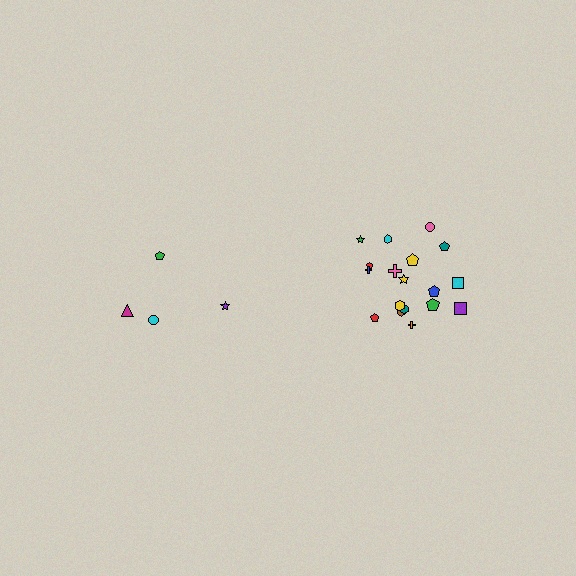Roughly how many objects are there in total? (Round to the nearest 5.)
Roughly 20 objects in total.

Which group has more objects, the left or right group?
The right group.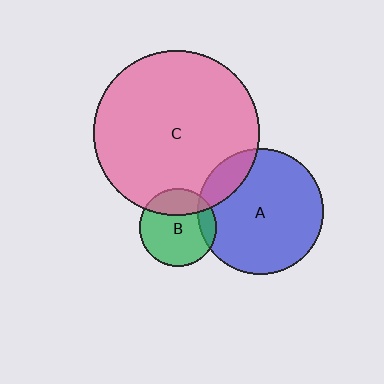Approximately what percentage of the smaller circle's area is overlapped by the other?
Approximately 15%.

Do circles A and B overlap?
Yes.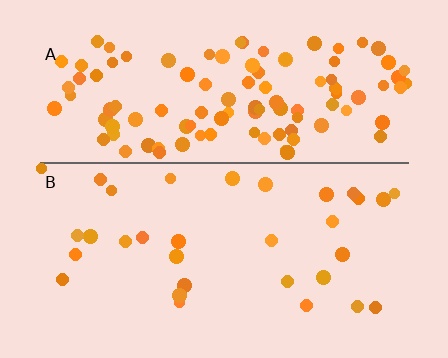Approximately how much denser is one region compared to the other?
Approximately 3.5× — region A over region B.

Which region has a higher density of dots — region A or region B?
A (the top).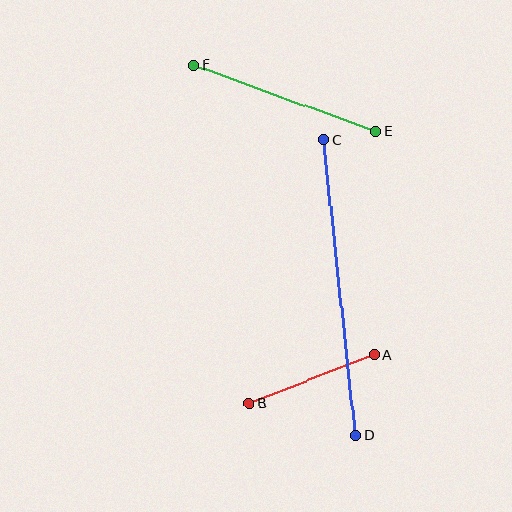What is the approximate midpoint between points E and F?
The midpoint is at approximately (285, 98) pixels.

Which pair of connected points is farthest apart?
Points C and D are farthest apart.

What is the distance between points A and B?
The distance is approximately 134 pixels.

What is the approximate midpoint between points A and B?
The midpoint is at approximately (312, 379) pixels.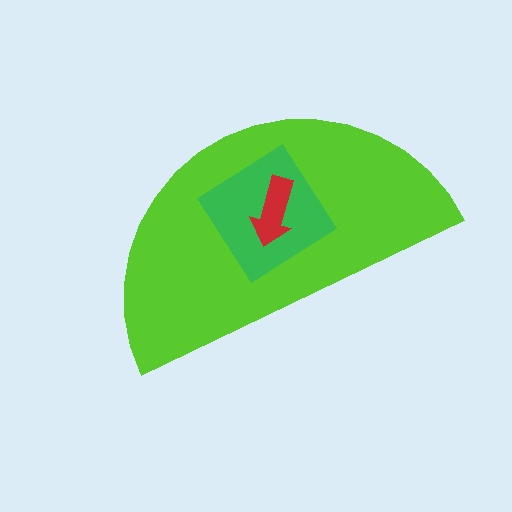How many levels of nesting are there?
3.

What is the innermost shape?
The red arrow.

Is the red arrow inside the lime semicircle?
Yes.